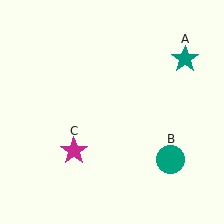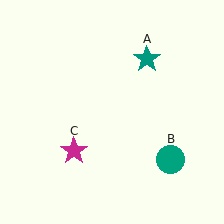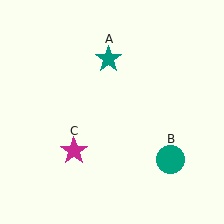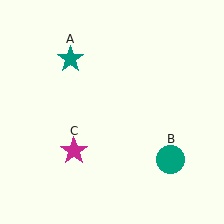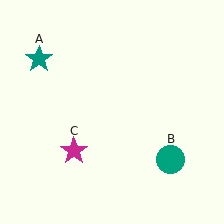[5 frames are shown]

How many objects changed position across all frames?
1 object changed position: teal star (object A).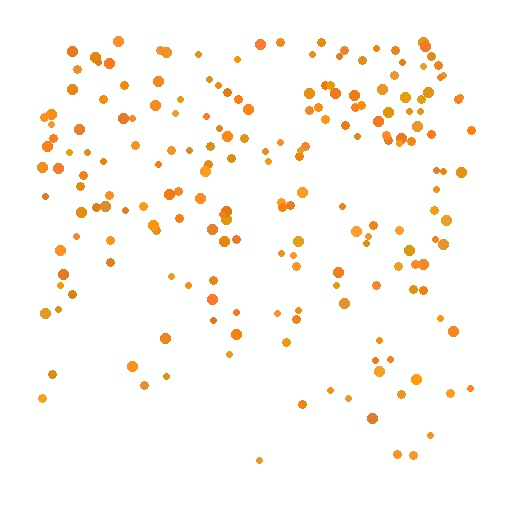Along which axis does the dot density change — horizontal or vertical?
Vertical.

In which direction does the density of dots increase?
From bottom to top, with the top side densest.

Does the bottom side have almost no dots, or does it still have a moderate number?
Still a moderate number, just noticeably fewer than the top.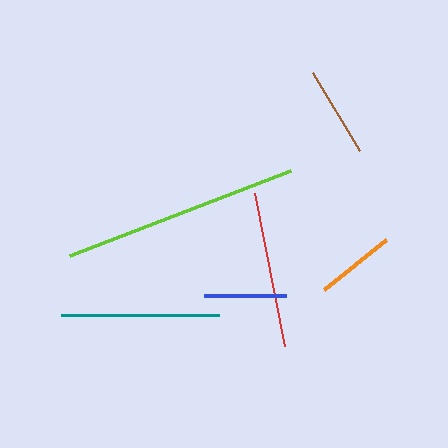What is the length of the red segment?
The red segment is approximately 156 pixels long.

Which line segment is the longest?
The lime line is the longest at approximately 237 pixels.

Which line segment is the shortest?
The orange line is the shortest at approximately 80 pixels.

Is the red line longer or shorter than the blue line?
The red line is longer than the blue line.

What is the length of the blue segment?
The blue segment is approximately 82 pixels long.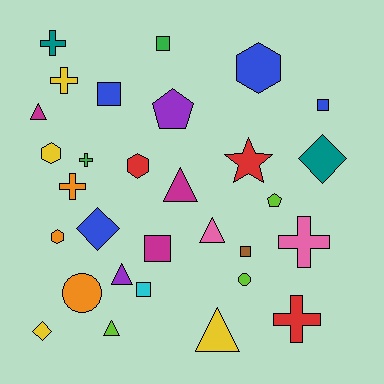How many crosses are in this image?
There are 6 crosses.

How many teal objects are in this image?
There are 2 teal objects.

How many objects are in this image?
There are 30 objects.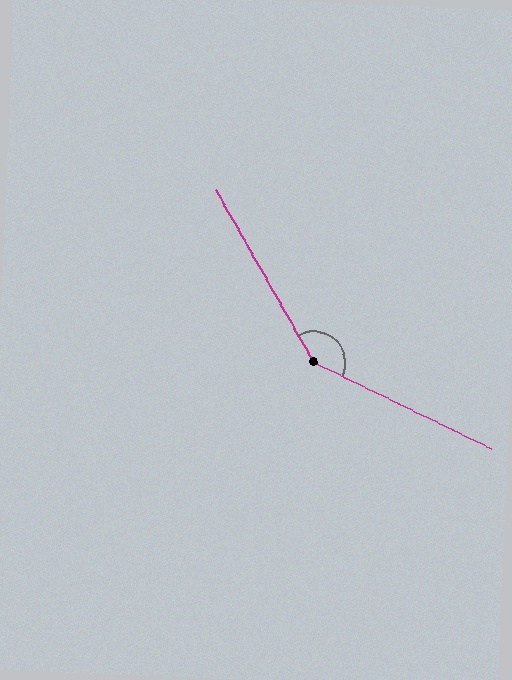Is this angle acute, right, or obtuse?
It is obtuse.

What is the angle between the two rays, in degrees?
Approximately 145 degrees.